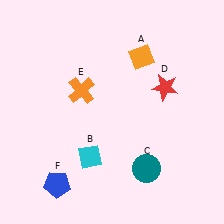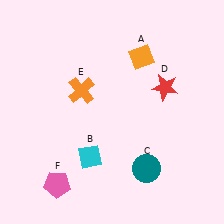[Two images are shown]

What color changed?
The pentagon (F) changed from blue in Image 1 to pink in Image 2.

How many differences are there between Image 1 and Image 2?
There is 1 difference between the two images.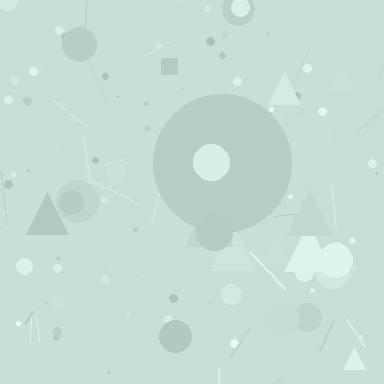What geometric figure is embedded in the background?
A circle is embedded in the background.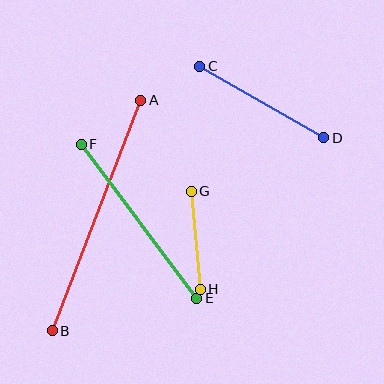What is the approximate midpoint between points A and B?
The midpoint is at approximately (96, 216) pixels.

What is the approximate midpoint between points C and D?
The midpoint is at approximately (262, 102) pixels.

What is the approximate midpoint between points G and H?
The midpoint is at approximately (196, 240) pixels.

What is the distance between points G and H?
The distance is approximately 98 pixels.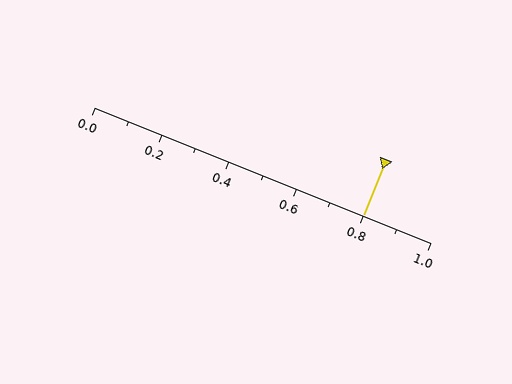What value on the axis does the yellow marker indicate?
The marker indicates approximately 0.8.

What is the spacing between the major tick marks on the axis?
The major ticks are spaced 0.2 apart.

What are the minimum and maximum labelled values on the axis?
The axis runs from 0.0 to 1.0.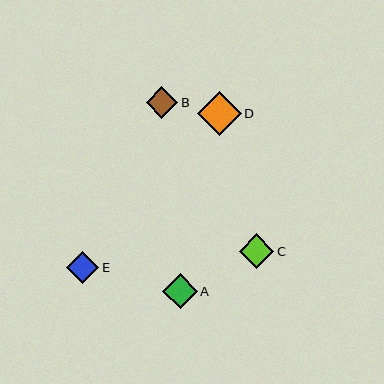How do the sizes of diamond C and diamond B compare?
Diamond C and diamond B are approximately the same size.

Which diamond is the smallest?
Diamond B is the smallest with a size of approximately 31 pixels.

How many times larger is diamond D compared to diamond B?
Diamond D is approximately 1.4 times the size of diamond B.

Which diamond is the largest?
Diamond D is the largest with a size of approximately 44 pixels.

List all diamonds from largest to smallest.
From largest to smallest: D, A, C, E, B.